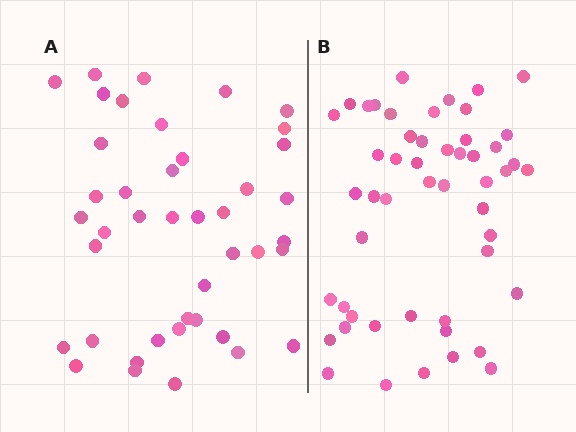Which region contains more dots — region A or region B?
Region B (the right region) has more dots.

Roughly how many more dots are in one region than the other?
Region B has roughly 8 or so more dots than region A.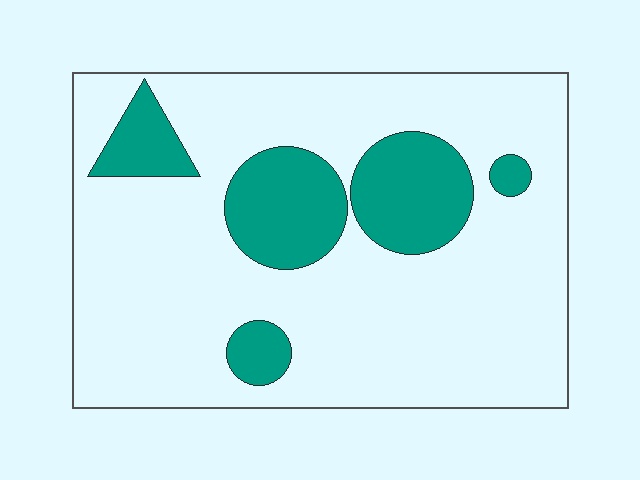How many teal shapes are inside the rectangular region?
5.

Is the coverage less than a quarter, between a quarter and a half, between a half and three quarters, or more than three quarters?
Less than a quarter.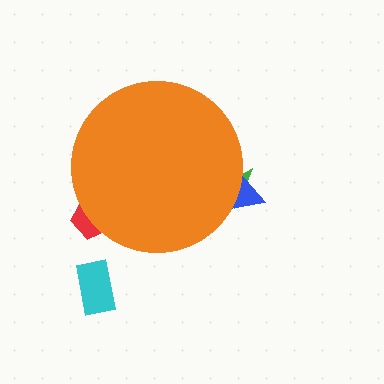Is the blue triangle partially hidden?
Yes, the blue triangle is partially hidden behind the orange circle.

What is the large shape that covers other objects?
An orange circle.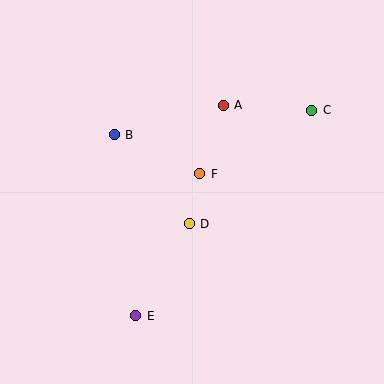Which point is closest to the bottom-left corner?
Point E is closest to the bottom-left corner.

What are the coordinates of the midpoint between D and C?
The midpoint between D and C is at (250, 167).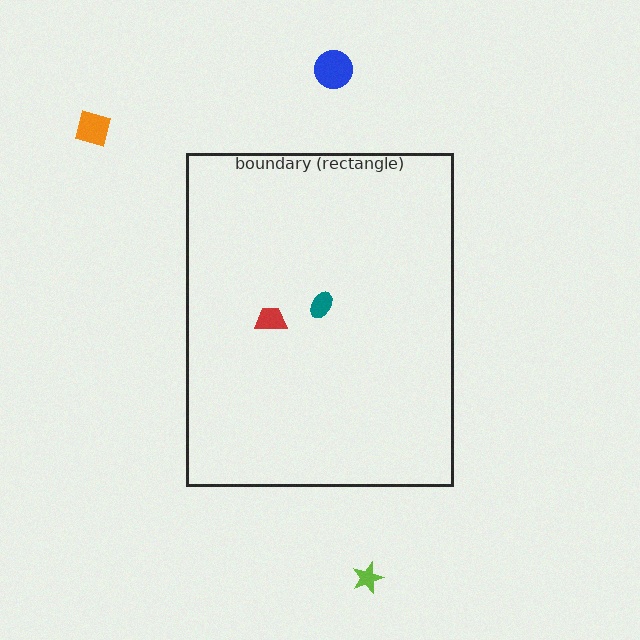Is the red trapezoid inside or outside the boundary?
Inside.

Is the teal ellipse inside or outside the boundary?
Inside.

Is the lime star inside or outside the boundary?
Outside.